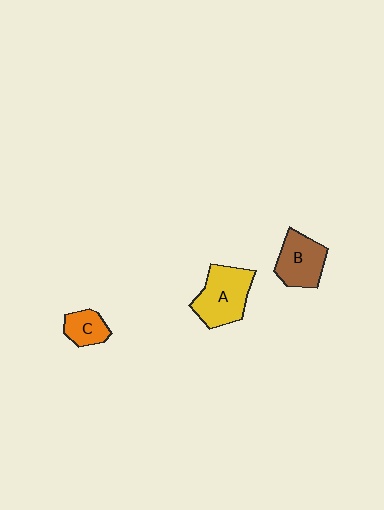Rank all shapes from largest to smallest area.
From largest to smallest: A (yellow), B (brown), C (orange).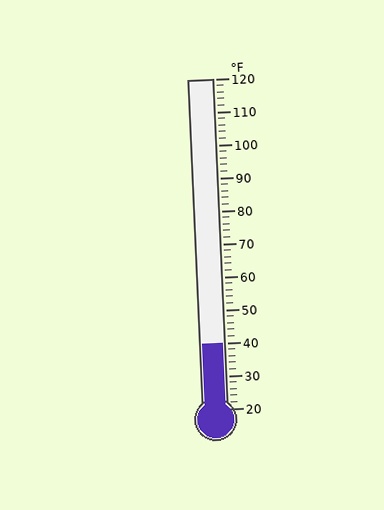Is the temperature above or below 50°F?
The temperature is below 50°F.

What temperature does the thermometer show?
The thermometer shows approximately 40°F.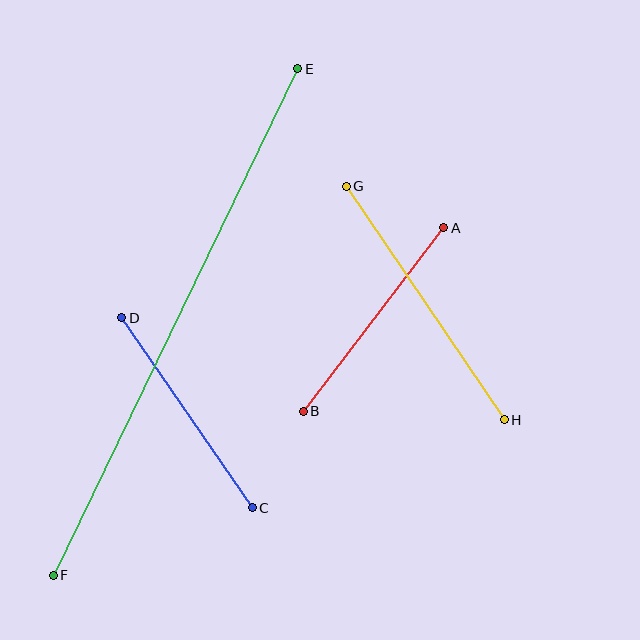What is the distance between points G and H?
The distance is approximately 282 pixels.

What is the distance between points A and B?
The distance is approximately 231 pixels.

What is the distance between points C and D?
The distance is approximately 231 pixels.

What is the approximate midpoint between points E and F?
The midpoint is at approximately (175, 322) pixels.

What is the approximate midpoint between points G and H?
The midpoint is at approximately (425, 303) pixels.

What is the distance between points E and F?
The distance is approximately 563 pixels.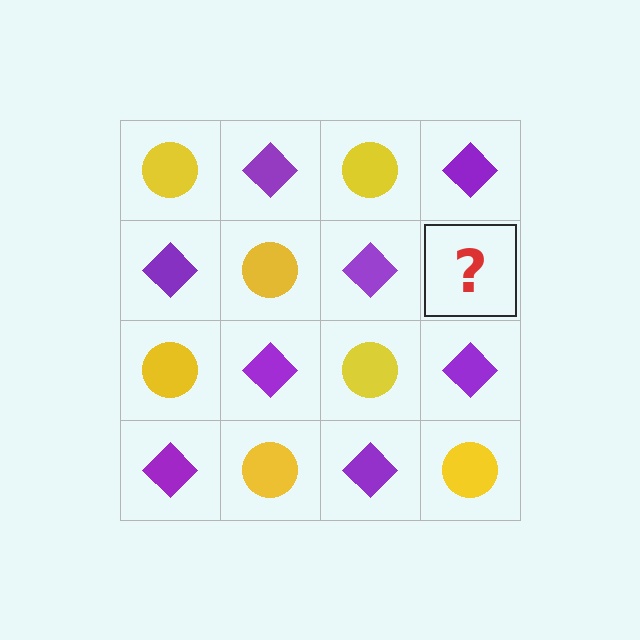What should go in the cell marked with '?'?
The missing cell should contain a yellow circle.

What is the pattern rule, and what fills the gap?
The rule is that it alternates yellow circle and purple diamond in a checkerboard pattern. The gap should be filled with a yellow circle.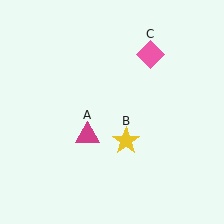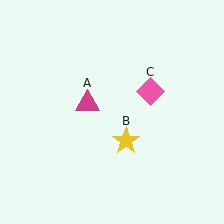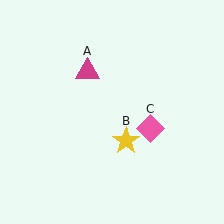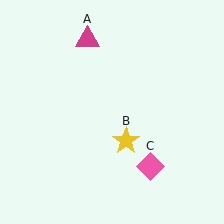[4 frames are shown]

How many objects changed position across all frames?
2 objects changed position: magenta triangle (object A), pink diamond (object C).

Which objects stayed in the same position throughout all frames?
Yellow star (object B) remained stationary.